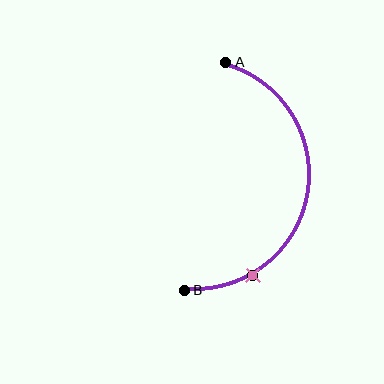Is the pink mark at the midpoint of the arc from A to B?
No. The pink mark lies on the arc but is closer to endpoint B. The arc midpoint would be at the point on the curve equidistant along the arc from both A and B.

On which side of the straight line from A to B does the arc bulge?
The arc bulges to the right of the straight line connecting A and B.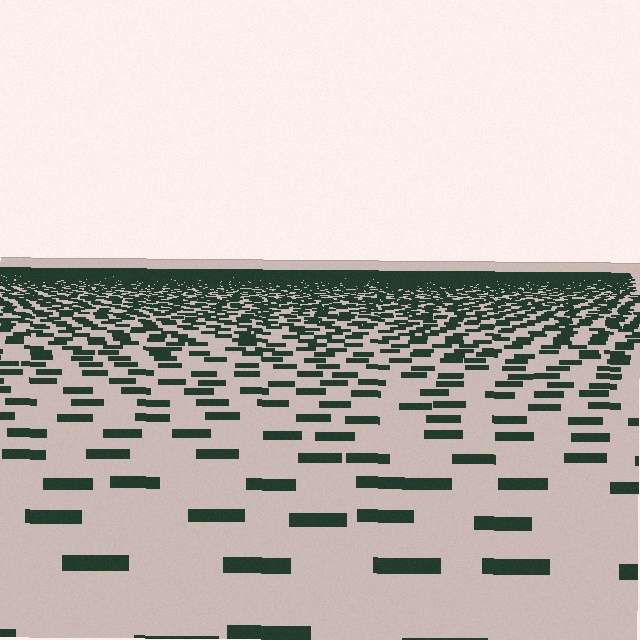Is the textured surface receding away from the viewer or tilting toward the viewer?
The surface is receding away from the viewer. Texture elements get smaller and denser toward the top.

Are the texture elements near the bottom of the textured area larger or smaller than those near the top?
Larger. Near the bottom, elements are closer to the viewer and appear at a bigger on-screen size.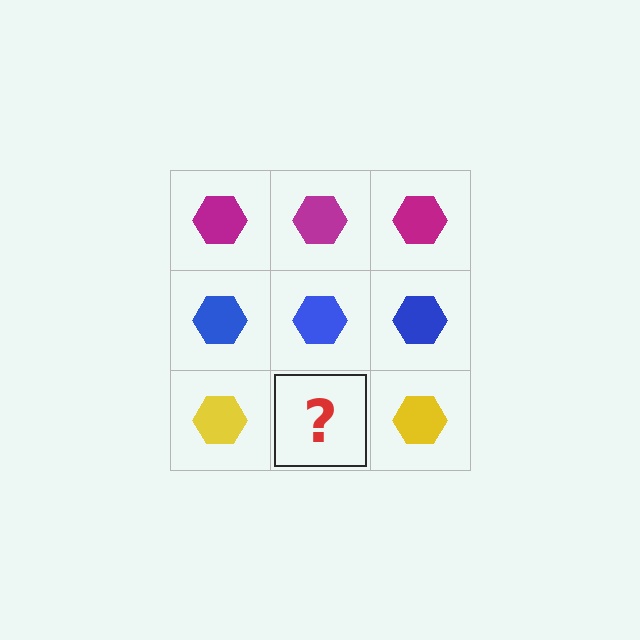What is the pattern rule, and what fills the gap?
The rule is that each row has a consistent color. The gap should be filled with a yellow hexagon.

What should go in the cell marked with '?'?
The missing cell should contain a yellow hexagon.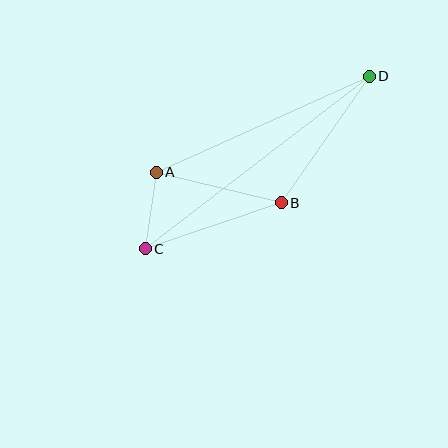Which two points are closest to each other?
Points A and C are closest to each other.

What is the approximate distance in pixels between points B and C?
The distance between B and C is approximately 144 pixels.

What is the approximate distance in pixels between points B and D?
The distance between B and D is approximately 154 pixels.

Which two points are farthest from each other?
Points C and D are farthest from each other.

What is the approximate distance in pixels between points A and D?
The distance between A and D is approximately 234 pixels.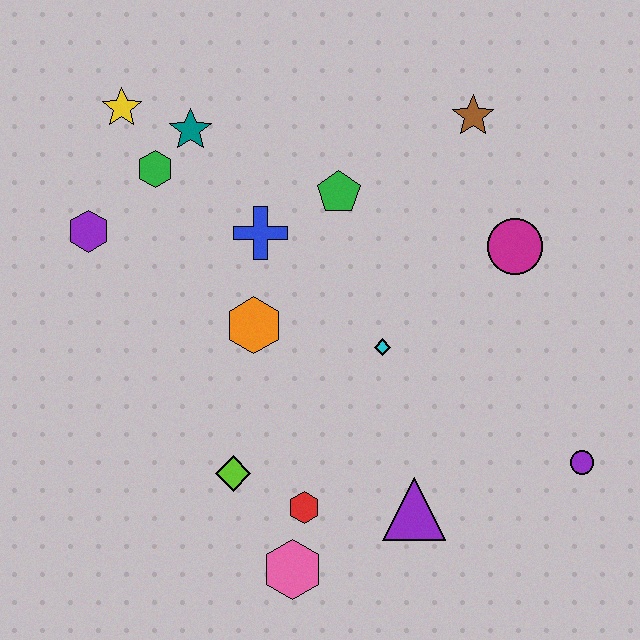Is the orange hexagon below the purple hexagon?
Yes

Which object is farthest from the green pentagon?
The pink hexagon is farthest from the green pentagon.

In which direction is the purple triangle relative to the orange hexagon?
The purple triangle is below the orange hexagon.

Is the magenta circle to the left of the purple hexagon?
No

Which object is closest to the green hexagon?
The teal star is closest to the green hexagon.